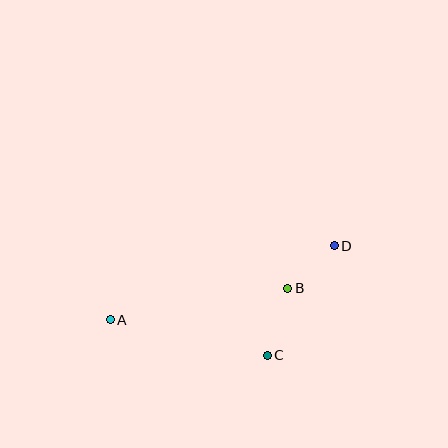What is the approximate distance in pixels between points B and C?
The distance between B and C is approximately 70 pixels.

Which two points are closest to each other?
Points B and D are closest to each other.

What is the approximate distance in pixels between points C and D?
The distance between C and D is approximately 128 pixels.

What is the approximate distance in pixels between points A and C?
The distance between A and C is approximately 161 pixels.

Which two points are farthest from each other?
Points A and D are farthest from each other.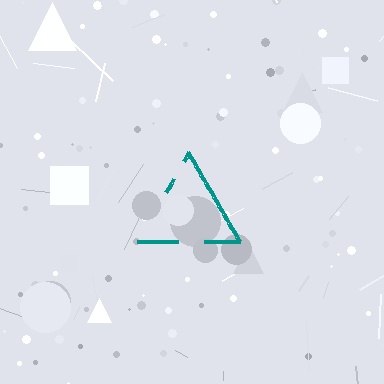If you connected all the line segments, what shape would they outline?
They would outline a triangle.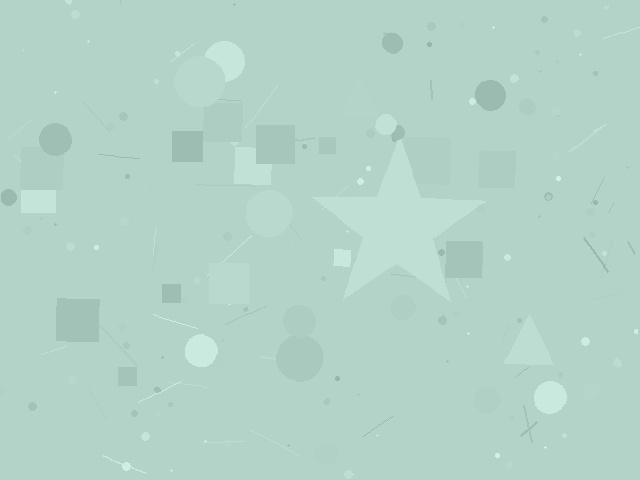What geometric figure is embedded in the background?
A star is embedded in the background.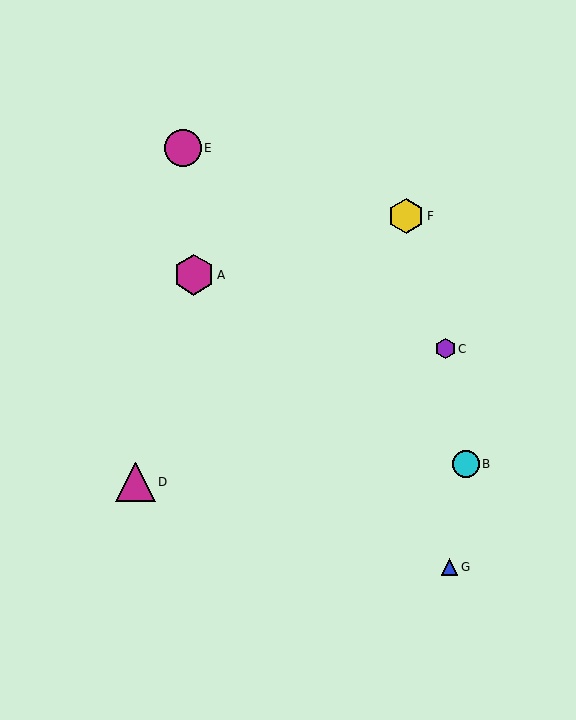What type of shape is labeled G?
Shape G is a blue triangle.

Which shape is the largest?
The magenta hexagon (labeled A) is the largest.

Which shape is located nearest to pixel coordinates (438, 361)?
The purple hexagon (labeled C) at (445, 349) is nearest to that location.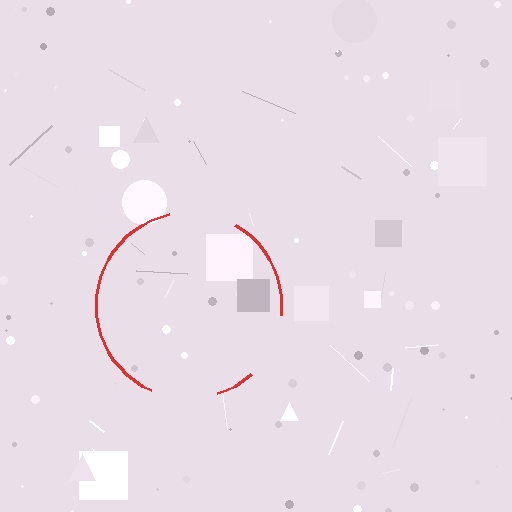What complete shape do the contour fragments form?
The contour fragments form a circle.